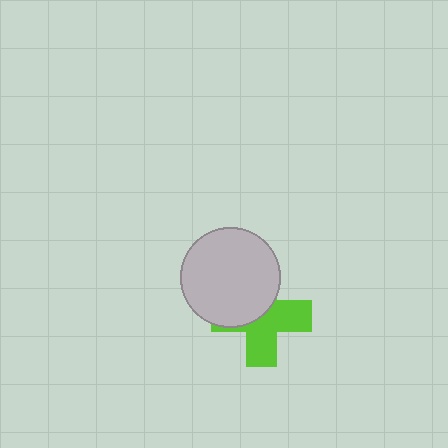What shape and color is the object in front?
The object in front is a light gray circle.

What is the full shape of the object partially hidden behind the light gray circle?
The partially hidden object is a lime cross.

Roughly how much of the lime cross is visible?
About half of it is visible (roughly 53%).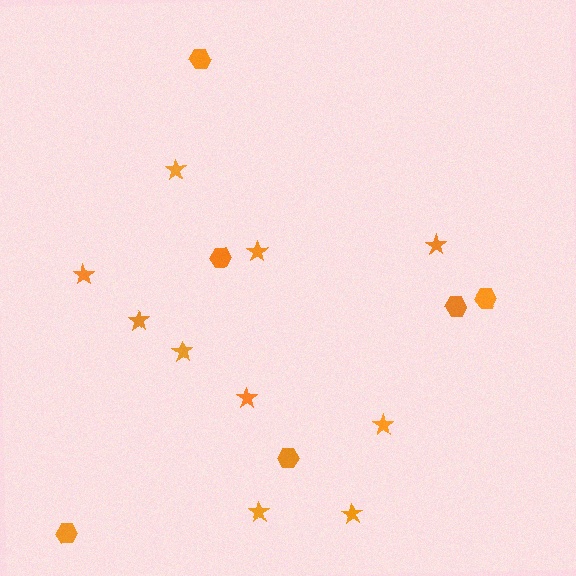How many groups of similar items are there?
There are 2 groups: one group of stars (10) and one group of hexagons (6).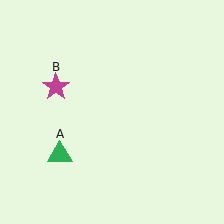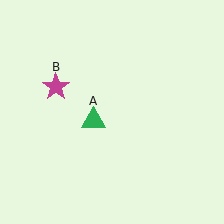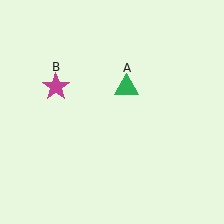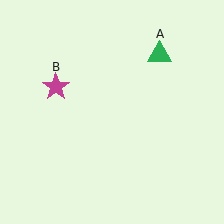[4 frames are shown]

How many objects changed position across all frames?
1 object changed position: green triangle (object A).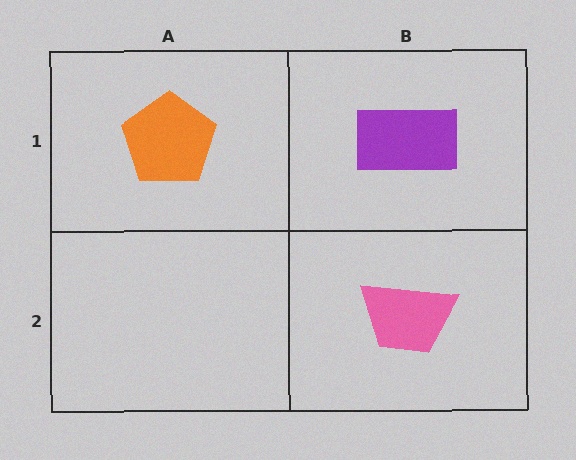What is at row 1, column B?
A purple rectangle.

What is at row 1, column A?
An orange pentagon.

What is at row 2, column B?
A pink trapezoid.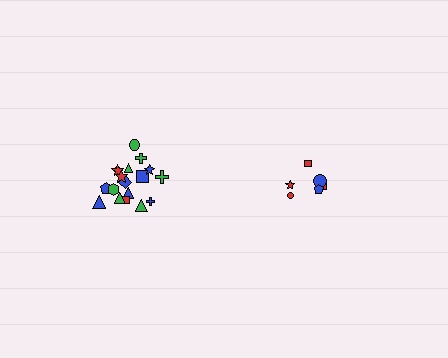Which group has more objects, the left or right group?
The left group.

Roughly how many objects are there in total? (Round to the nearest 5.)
Roughly 25 objects in total.